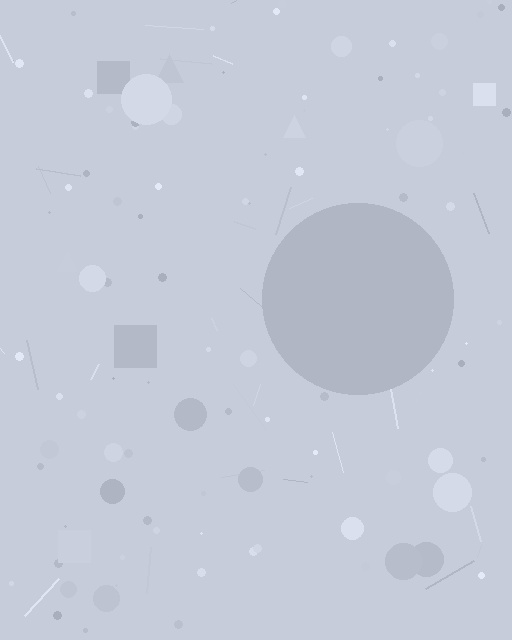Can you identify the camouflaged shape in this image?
The camouflaged shape is a circle.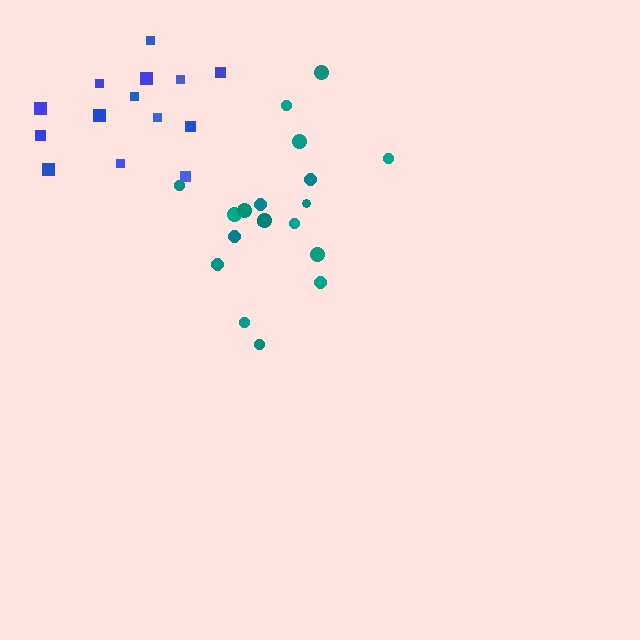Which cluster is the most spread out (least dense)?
Blue.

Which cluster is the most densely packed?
Teal.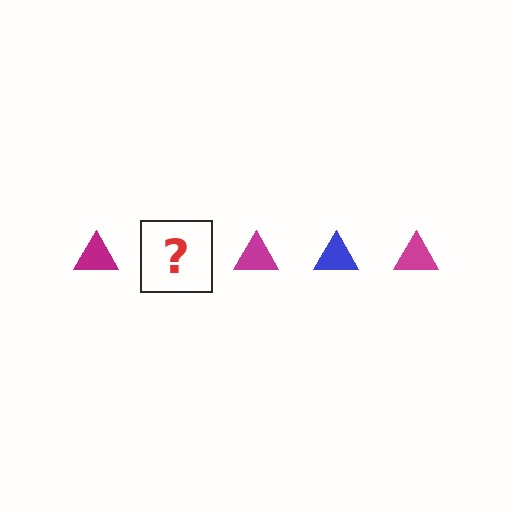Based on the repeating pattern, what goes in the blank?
The blank should be a blue triangle.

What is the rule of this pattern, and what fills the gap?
The rule is that the pattern cycles through magenta, blue triangles. The gap should be filled with a blue triangle.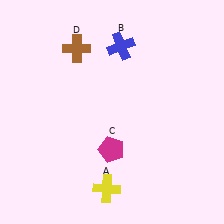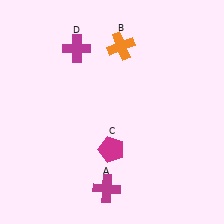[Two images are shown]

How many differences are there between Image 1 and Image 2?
There are 3 differences between the two images.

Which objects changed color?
A changed from yellow to magenta. B changed from blue to orange. D changed from brown to magenta.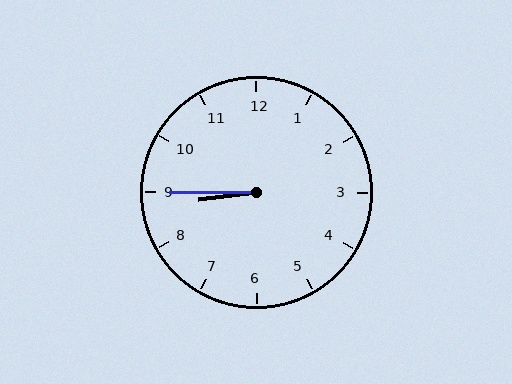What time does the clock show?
8:45.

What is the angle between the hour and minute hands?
Approximately 8 degrees.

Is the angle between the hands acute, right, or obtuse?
It is acute.